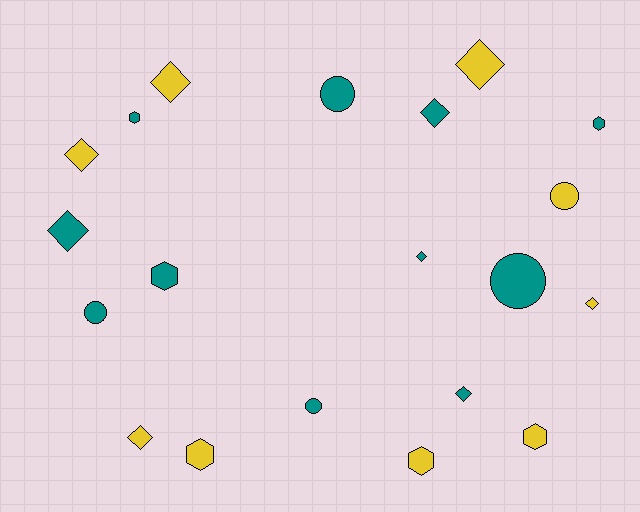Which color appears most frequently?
Teal, with 11 objects.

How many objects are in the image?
There are 20 objects.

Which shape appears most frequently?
Diamond, with 9 objects.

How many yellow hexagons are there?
There are 3 yellow hexagons.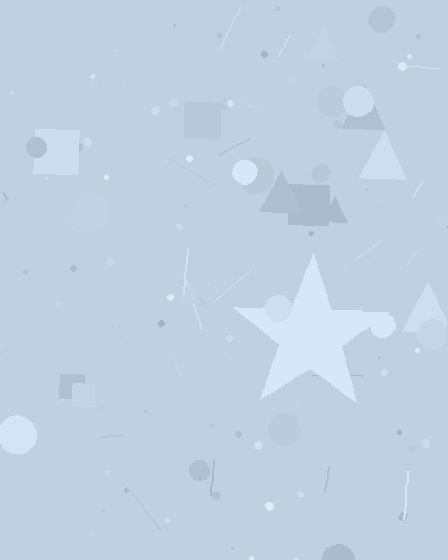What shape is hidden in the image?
A star is hidden in the image.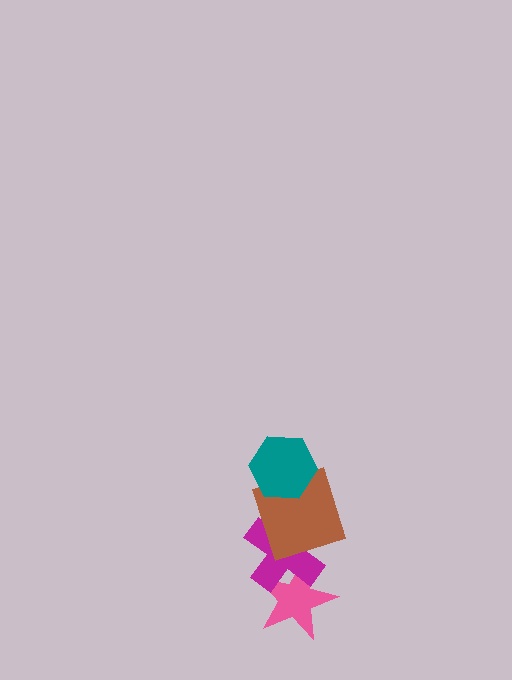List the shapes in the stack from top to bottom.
From top to bottom: the teal hexagon, the brown square, the magenta cross, the pink star.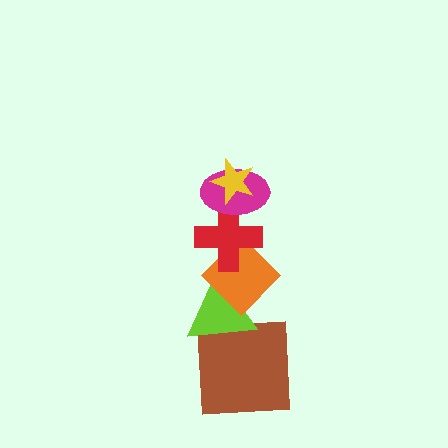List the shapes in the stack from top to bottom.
From top to bottom: the yellow star, the magenta ellipse, the red cross, the orange diamond, the lime triangle, the brown square.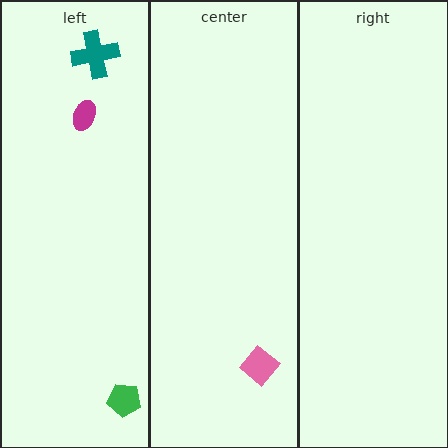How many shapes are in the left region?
3.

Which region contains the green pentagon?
The left region.